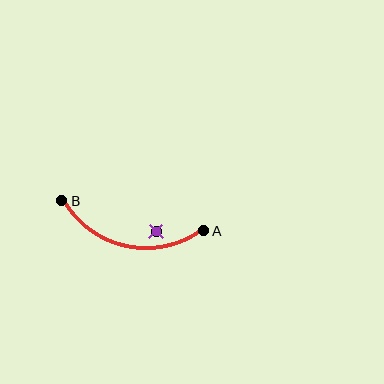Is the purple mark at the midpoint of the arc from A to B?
No — the purple mark does not lie on the arc at all. It sits slightly inside the curve.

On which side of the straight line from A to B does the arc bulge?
The arc bulges below the straight line connecting A and B.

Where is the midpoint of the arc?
The arc midpoint is the point on the curve farthest from the straight line joining A and B. It sits below that line.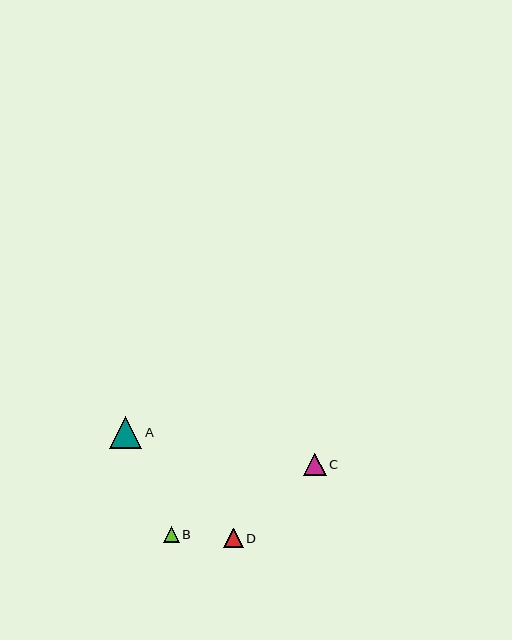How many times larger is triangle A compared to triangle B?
Triangle A is approximately 2.0 times the size of triangle B.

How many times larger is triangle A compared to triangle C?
Triangle A is approximately 1.5 times the size of triangle C.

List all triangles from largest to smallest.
From largest to smallest: A, C, D, B.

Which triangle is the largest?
Triangle A is the largest with a size of approximately 33 pixels.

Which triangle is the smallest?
Triangle B is the smallest with a size of approximately 16 pixels.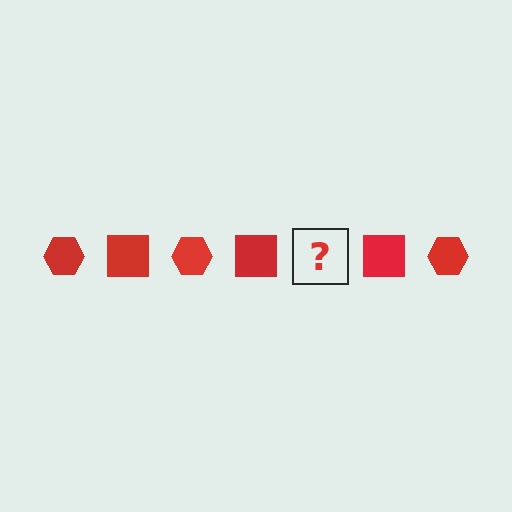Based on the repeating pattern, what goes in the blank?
The blank should be a red hexagon.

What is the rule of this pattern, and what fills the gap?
The rule is that the pattern cycles through hexagon, square shapes in red. The gap should be filled with a red hexagon.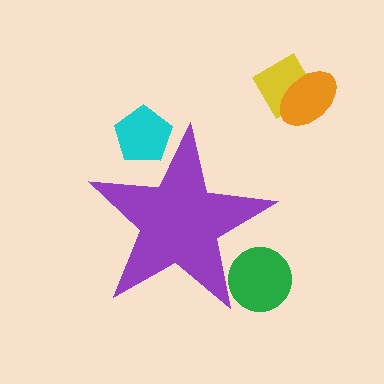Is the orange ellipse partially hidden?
No, the orange ellipse is fully visible.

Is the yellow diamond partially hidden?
No, the yellow diamond is fully visible.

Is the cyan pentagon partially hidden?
Yes, the cyan pentagon is partially hidden behind the purple star.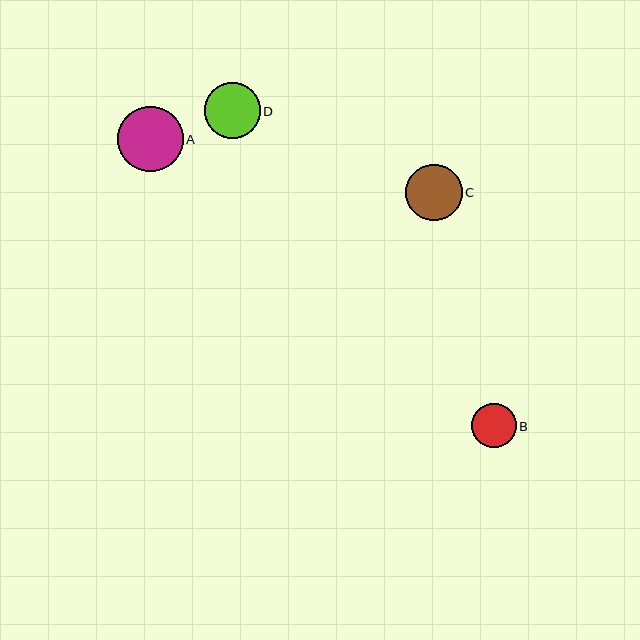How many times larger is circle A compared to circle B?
Circle A is approximately 1.5 times the size of circle B.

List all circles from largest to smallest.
From largest to smallest: A, C, D, B.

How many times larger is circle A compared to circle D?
Circle A is approximately 1.2 times the size of circle D.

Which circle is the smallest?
Circle B is the smallest with a size of approximately 45 pixels.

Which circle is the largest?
Circle A is the largest with a size of approximately 66 pixels.